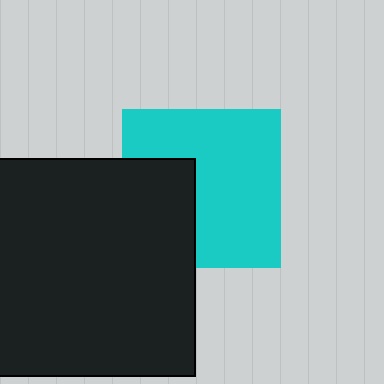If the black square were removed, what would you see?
You would see the complete cyan square.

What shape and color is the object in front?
The object in front is a black square.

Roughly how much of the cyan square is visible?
Most of it is visible (roughly 68%).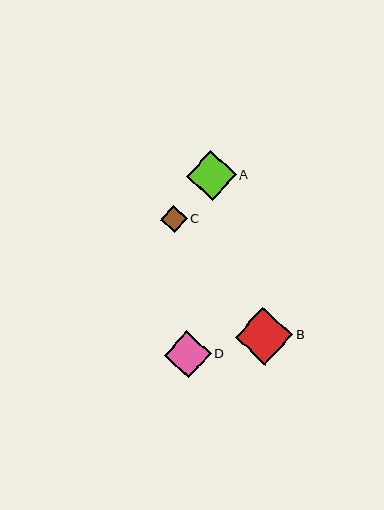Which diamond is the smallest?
Diamond C is the smallest with a size of approximately 27 pixels.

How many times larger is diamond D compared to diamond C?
Diamond D is approximately 1.7 times the size of diamond C.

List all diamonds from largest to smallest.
From largest to smallest: B, A, D, C.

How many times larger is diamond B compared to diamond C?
Diamond B is approximately 2.1 times the size of diamond C.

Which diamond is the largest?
Diamond B is the largest with a size of approximately 58 pixels.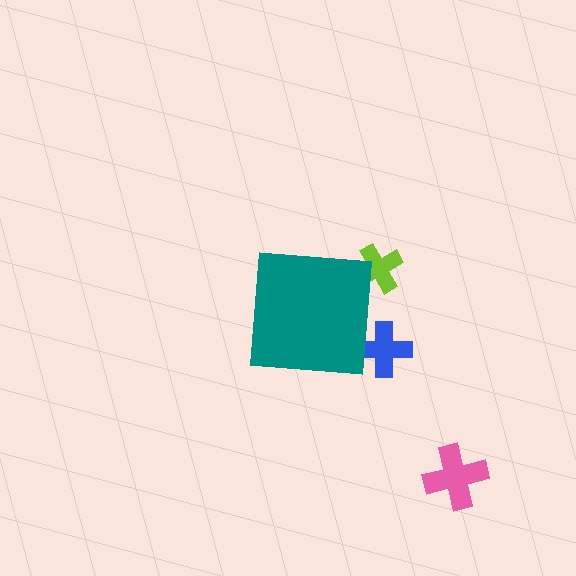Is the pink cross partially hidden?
No, the pink cross is fully visible.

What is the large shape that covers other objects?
A teal square.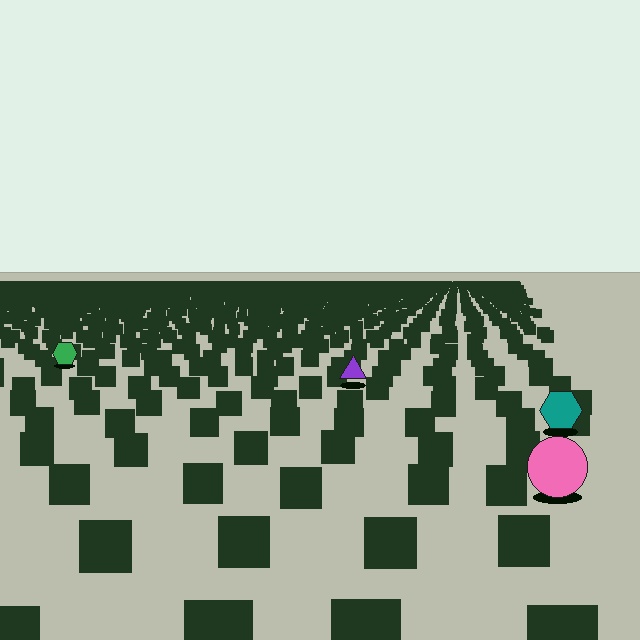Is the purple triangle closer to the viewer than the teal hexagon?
No. The teal hexagon is closer — you can tell from the texture gradient: the ground texture is coarser near it.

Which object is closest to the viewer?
The pink circle is closest. The texture marks near it are larger and more spread out.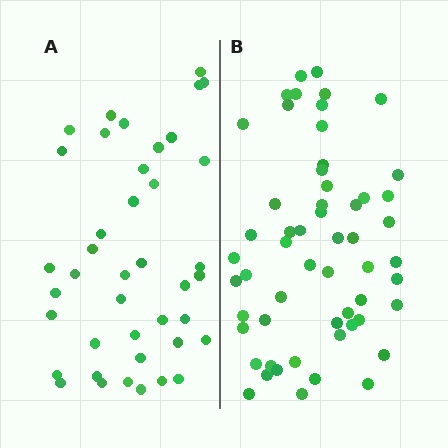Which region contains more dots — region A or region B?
Region B (the right region) has more dots.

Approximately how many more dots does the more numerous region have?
Region B has approximately 15 more dots than region A.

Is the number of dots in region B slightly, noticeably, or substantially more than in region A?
Region B has noticeably more, but not dramatically so. The ratio is roughly 1.4 to 1.